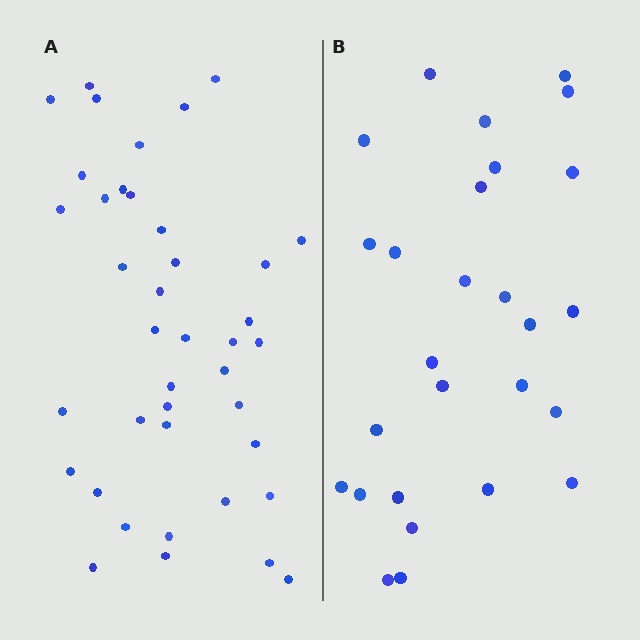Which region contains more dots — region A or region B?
Region A (the left region) has more dots.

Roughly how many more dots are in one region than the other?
Region A has approximately 15 more dots than region B.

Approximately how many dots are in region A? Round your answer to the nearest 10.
About 40 dots.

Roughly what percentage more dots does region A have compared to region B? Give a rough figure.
About 50% more.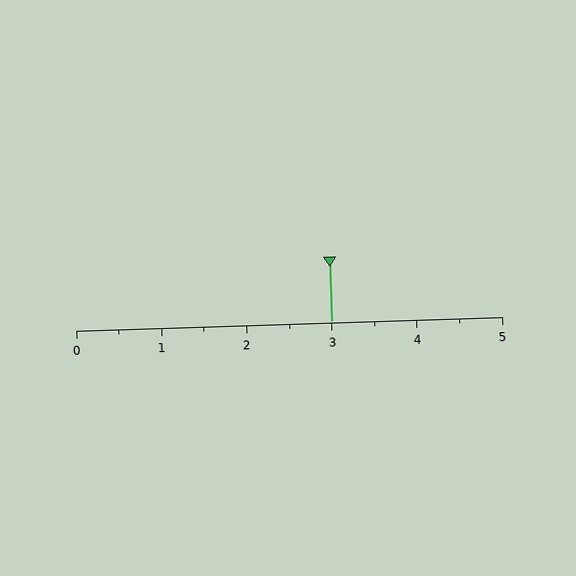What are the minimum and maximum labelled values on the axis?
The axis runs from 0 to 5.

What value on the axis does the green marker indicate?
The marker indicates approximately 3.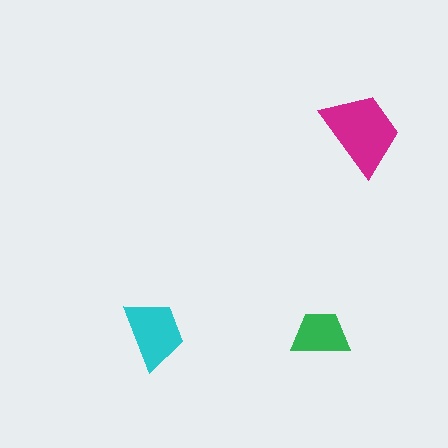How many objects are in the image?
There are 3 objects in the image.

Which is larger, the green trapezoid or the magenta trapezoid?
The magenta one.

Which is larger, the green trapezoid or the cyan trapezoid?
The cyan one.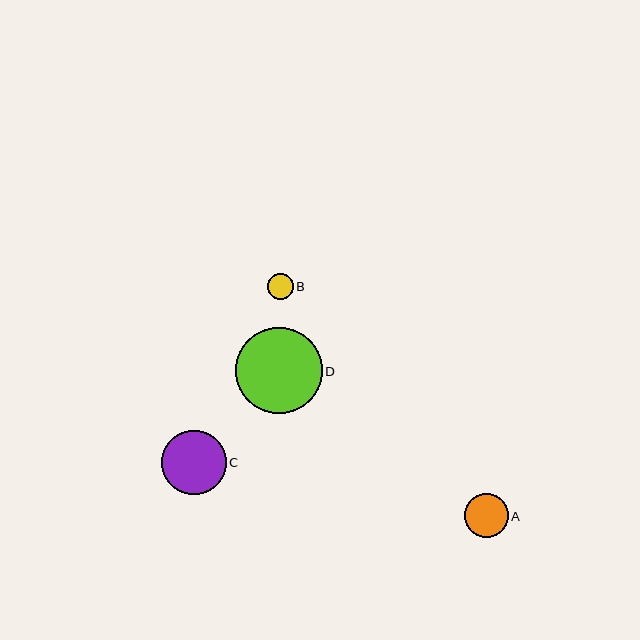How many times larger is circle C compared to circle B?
Circle C is approximately 2.5 times the size of circle B.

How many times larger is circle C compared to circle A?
Circle C is approximately 1.5 times the size of circle A.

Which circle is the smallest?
Circle B is the smallest with a size of approximately 26 pixels.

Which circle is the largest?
Circle D is the largest with a size of approximately 87 pixels.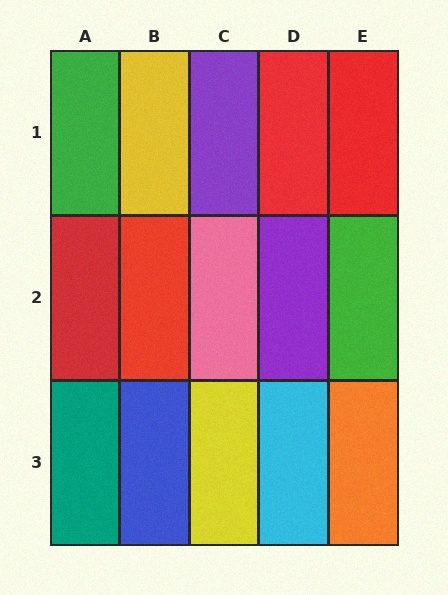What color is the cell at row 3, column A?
Teal.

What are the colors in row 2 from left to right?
Red, red, pink, purple, green.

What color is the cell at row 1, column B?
Yellow.